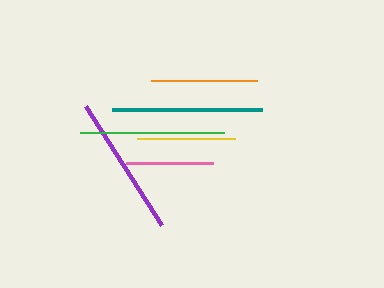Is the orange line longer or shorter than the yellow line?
The orange line is longer than the yellow line.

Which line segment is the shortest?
The pink line is the shortest at approximately 88 pixels.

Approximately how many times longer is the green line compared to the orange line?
The green line is approximately 1.4 times the length of the orange line.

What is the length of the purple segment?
The purple segment is approximately 141 pixels long.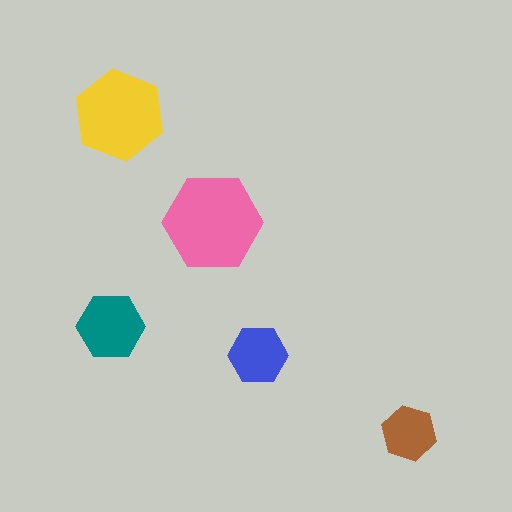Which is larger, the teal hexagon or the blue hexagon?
The teal one.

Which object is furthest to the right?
The brown hexagon is rightmost.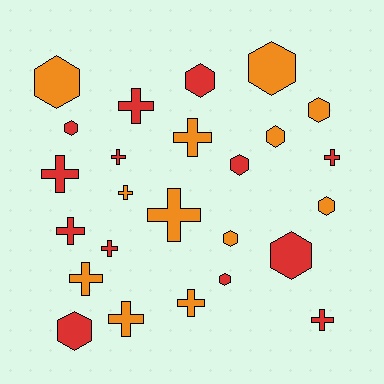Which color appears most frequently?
Red, with 13 objects.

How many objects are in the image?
There are 25 objects.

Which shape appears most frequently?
Cross, with 13 objects.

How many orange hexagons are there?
There are 6 orange hexagons.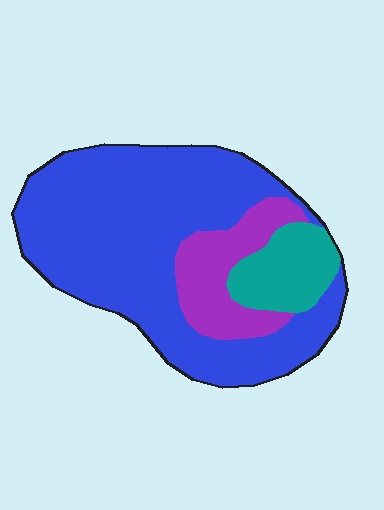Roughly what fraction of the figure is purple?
Purple takes up less than a quarter of the figure.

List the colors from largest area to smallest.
From largest to smallest: blue, purple, teal.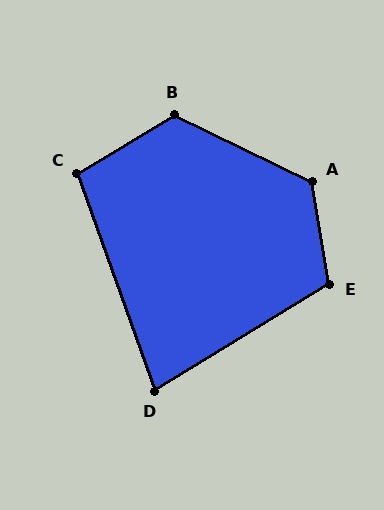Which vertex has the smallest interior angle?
D, at approximately 79 degrees.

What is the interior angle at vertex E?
Approximately 112 degrees (obtuse).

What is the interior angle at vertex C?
Approximately 101 degrees (obtuse).